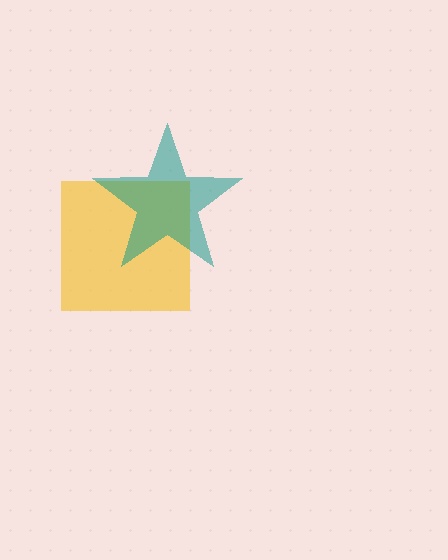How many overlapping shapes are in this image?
There are 2 overlapping shapes in the image.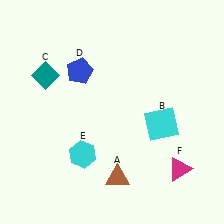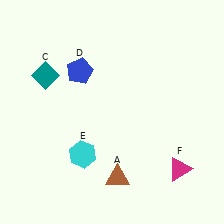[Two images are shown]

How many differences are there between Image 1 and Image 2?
There is 1 difference between the two images.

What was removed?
The cyan square (B) was removed in Image 2.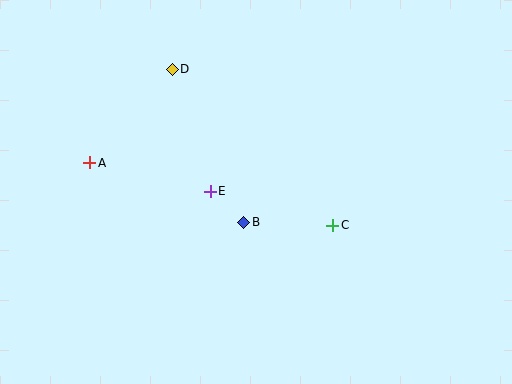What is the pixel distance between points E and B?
The distance between E and B is 45 pixels.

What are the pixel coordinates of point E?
Point E is at (210, 191).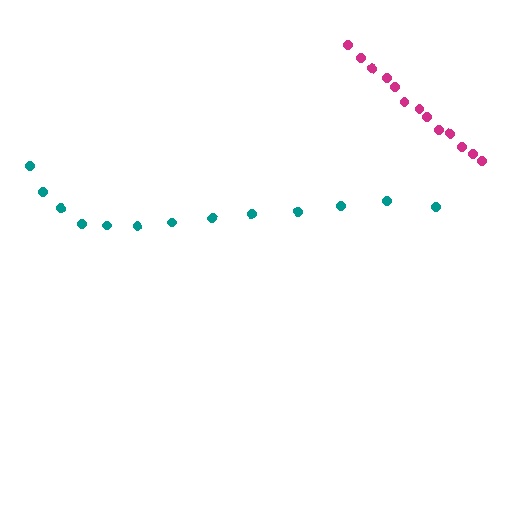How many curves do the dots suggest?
There are 2 distinct paths.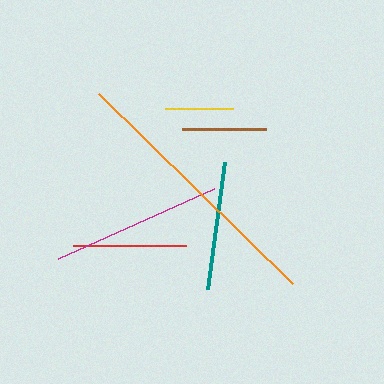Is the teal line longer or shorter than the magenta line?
The magenta line is longer than the teal line.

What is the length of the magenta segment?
The magenta segment is approximately 171 pixels long.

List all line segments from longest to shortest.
From longest to shortest: orange, magenta, teal, red, brown, yellow.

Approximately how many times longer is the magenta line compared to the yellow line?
The magenta line is approximately 2.5 times the length of the yellow line.